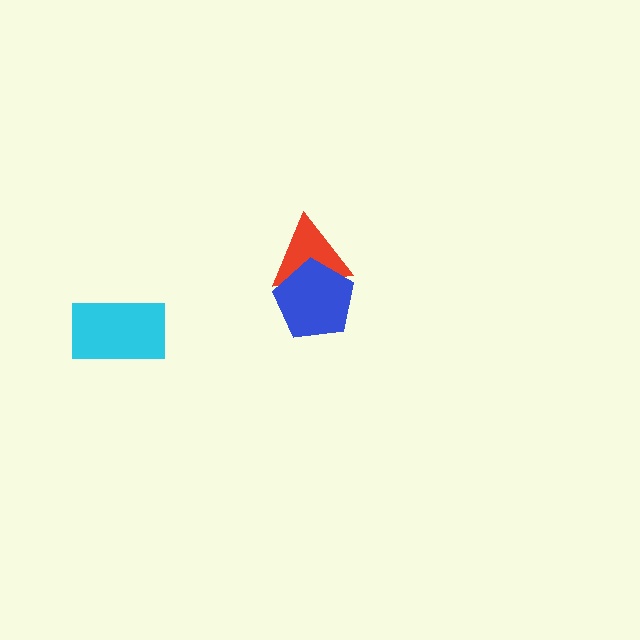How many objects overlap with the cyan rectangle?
0 objects overlap with the cyan rectangle.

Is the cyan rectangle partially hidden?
No, no other shape covers it.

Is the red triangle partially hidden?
Yes, it is partially covered by another shape.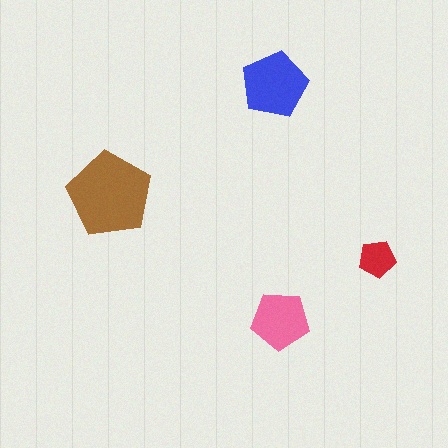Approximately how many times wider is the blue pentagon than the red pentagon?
About 2 times wider.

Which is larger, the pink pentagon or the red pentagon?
The pink one.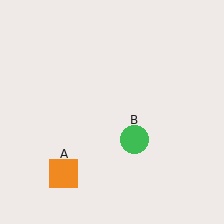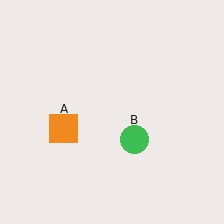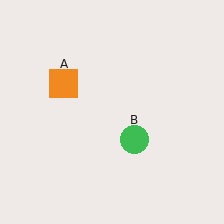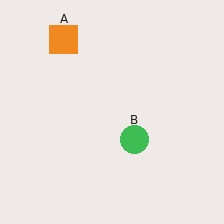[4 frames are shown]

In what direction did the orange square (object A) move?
The orange square (object A) moved up.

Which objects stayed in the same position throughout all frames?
Green circle (object B) remained stationary.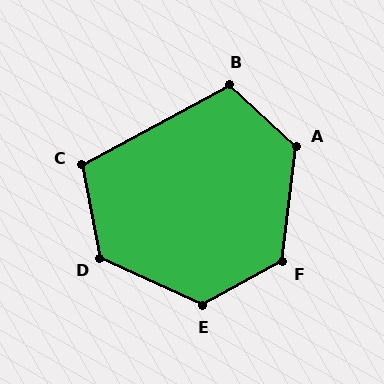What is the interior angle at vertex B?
Approximately 109 degrees (obtuse).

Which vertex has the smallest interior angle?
C, at approximately 108 degrees.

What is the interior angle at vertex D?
Approximately 125 degrees (obtuse).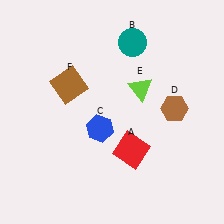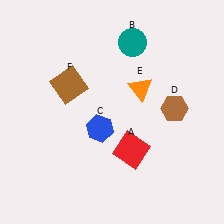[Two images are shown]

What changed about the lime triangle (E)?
In Image 1, E is lime. In Image 2, it changed to orange.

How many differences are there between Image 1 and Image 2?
There is 1 difference between the two images.